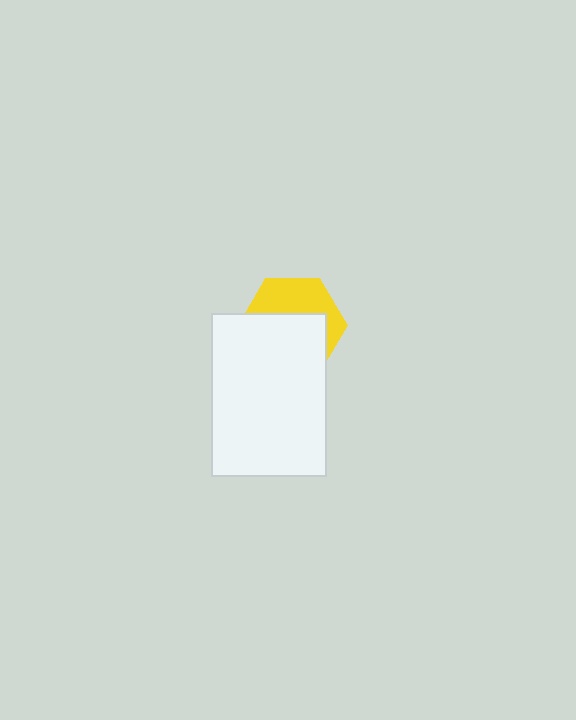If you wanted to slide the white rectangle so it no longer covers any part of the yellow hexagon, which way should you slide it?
Slide it down — that is the most direct way to separate the two shapes.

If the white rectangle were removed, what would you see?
You would see the complete yellow hexagon.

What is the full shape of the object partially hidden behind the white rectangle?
The partially hidden object is a yellow hexagon.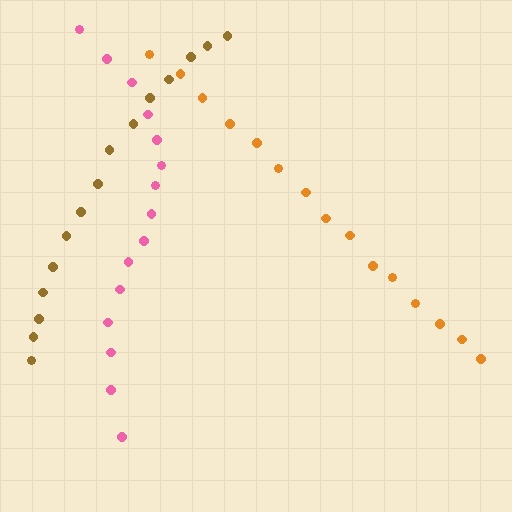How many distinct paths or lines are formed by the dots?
There are 3 distinct paths.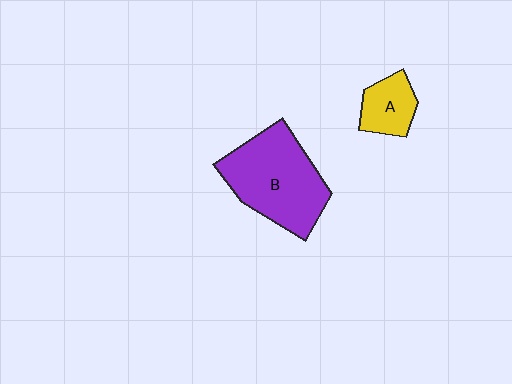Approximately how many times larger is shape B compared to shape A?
Approximately 2.7 times.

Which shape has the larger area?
Shape B (purple).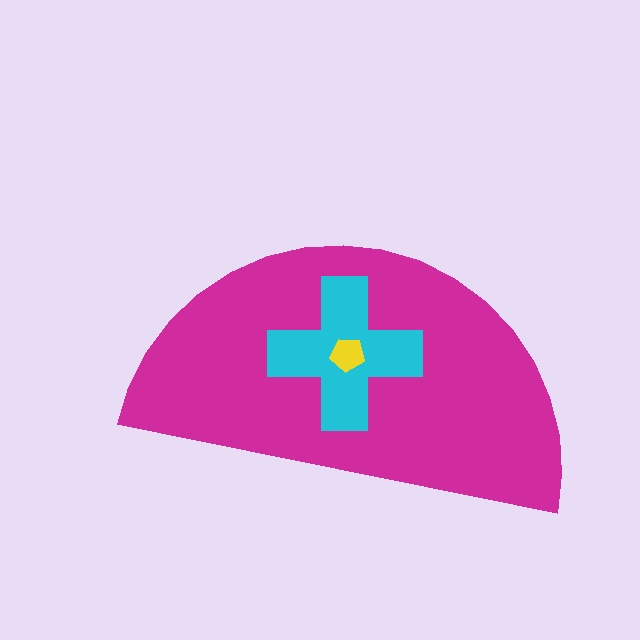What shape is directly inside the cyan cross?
The yellow pentagon.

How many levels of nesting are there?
3.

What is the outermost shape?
The magenta semicircle.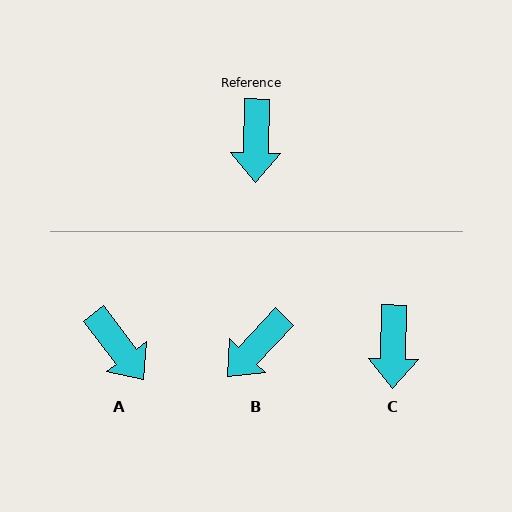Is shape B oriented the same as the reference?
No, it is off by about 43 degrees.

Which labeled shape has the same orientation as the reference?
C.